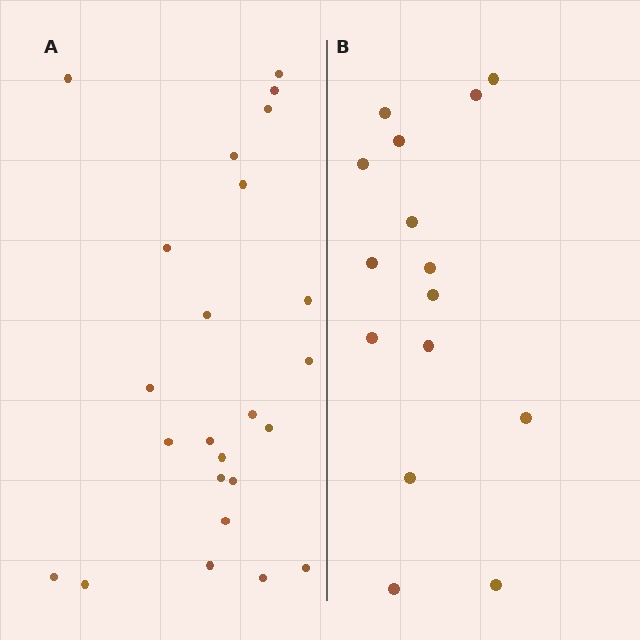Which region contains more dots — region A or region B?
Region A (the left region) has more dots.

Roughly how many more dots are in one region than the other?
Region A has roughly 8 or so more dots than region B.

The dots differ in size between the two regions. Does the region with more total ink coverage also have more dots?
No. Region B has more total ink coverage because its dots are larger, but region A actually contains more individual dots. Total area can be misleading — the number of items is what matters here.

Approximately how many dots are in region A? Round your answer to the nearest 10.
About 20 dots. (The exact count is 24, which rounds to 20.)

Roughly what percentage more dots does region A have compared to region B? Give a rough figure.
About 60% more.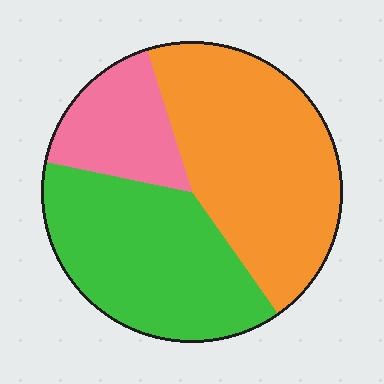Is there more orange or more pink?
Orange.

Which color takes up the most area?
Orange, at roughly 45%.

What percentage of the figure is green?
Green covers around 40% of the figure.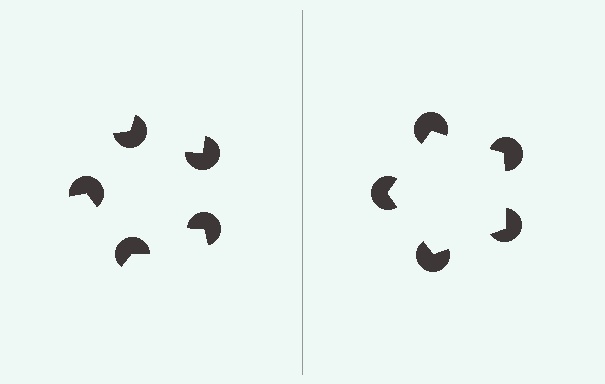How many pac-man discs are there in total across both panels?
10 — 5 on each side.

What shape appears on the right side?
An illusory pentagon.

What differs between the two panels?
The pac-man discs are positioned identically on both sides; only the wedge orientations differ. On the right they align to a pentagon; on the left they are misaligned.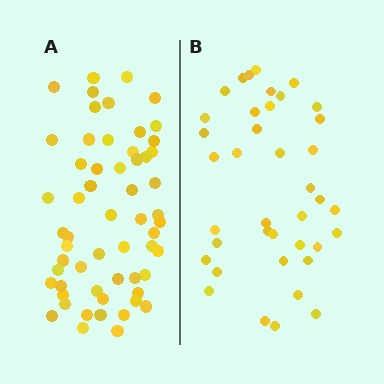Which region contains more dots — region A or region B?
Region A (the left region) has more dots.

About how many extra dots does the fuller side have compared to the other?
Region A has approximately 20 more dots than region B.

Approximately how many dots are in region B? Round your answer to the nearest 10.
About 40 dots. (The exact count is 39, which rounds to 40.)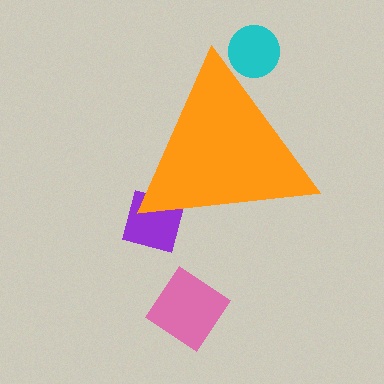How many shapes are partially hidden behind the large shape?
2 shapes are partially hidden.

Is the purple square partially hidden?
Yes, the purple square is partially hidden behind the orange triangle.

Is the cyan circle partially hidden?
Yes, the cyan circle is partially hidden behind the orange triangle.